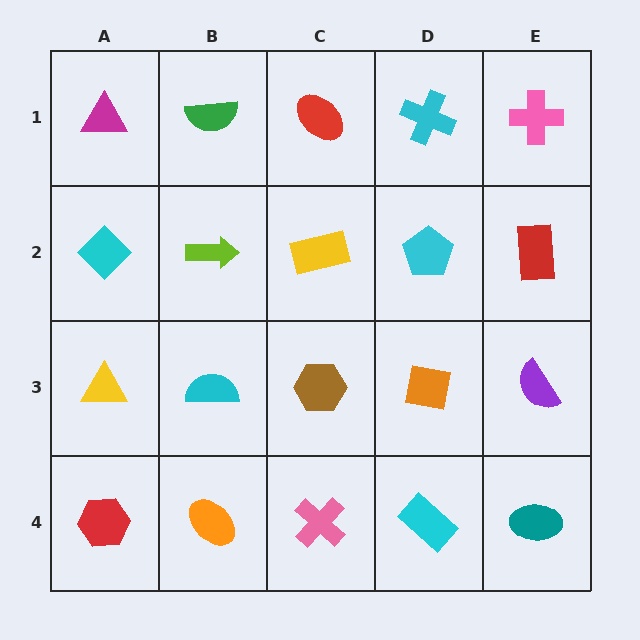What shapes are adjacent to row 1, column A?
A cyan diamond (row 2, column A), a green semicircle (row 1, column B).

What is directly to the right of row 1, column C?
A cyan cross.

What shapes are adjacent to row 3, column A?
A cyan diamond (row 2, column A), a red hexagon (row 4, column A), a cyan semicircle (row 3, column B).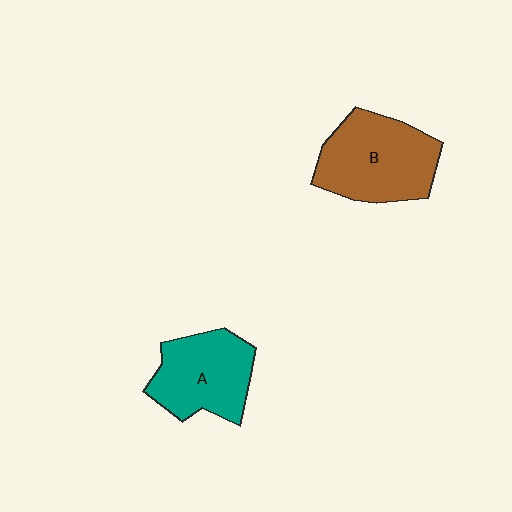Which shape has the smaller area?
Shape A (teal).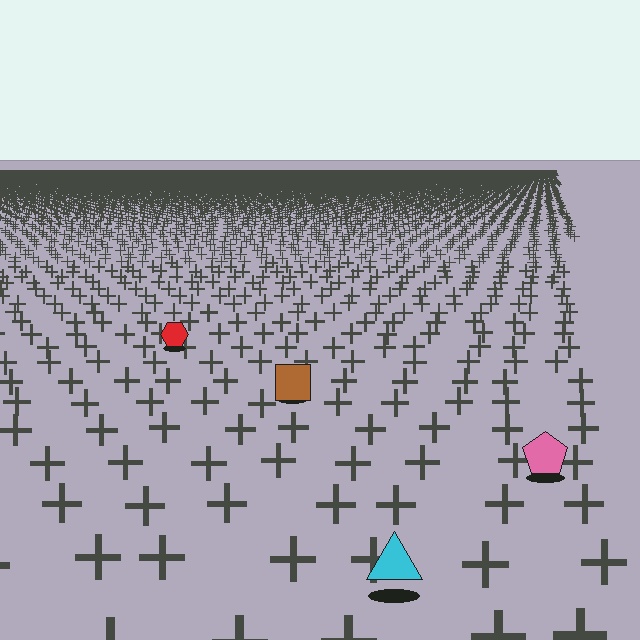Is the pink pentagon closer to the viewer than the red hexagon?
Yes. The pink pentagon is closer — you can tell from the texture gradient: the ground texture is coarser near it.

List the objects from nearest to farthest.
From nearest to farthest: the cyan triangle, the pink pentagon, the brown square, the red hexagon.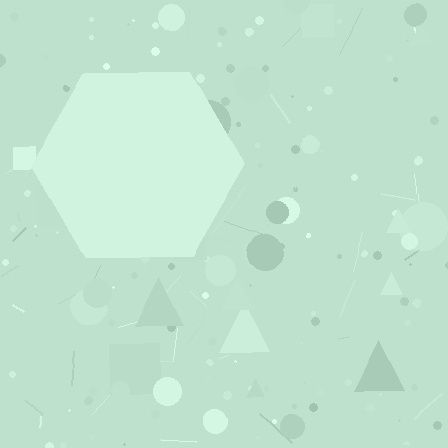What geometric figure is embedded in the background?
A hexagon is embedded in the background.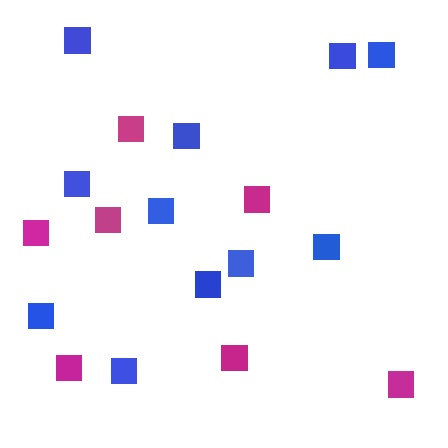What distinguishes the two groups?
There are 2 groups: one group of magenta squares (7) and one group of blue squares (11).